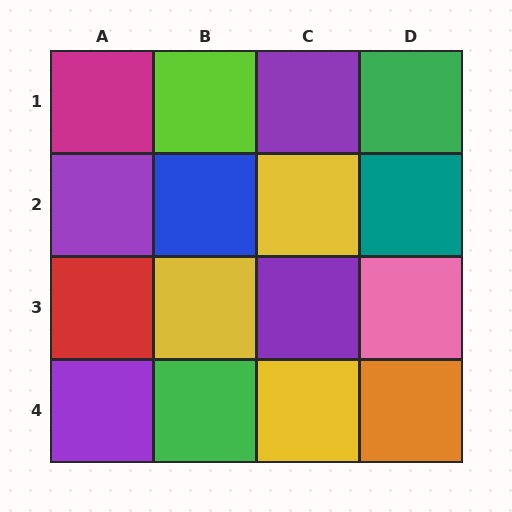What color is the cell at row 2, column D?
Teal.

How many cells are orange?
1 cell is orange.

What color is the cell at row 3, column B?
Yellow.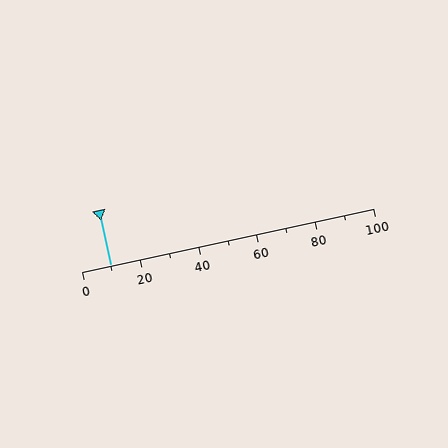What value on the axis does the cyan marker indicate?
The marker indicates approximately 10.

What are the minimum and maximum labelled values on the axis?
The axis runs from 0 to 100.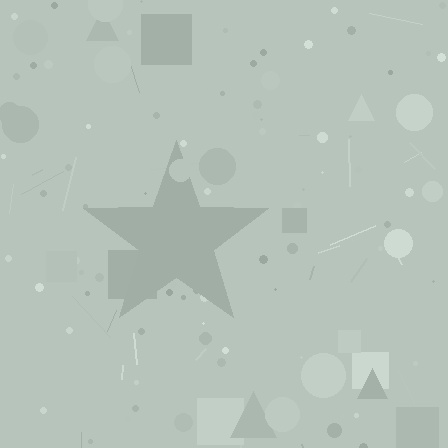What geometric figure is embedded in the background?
A star is embedded in the background.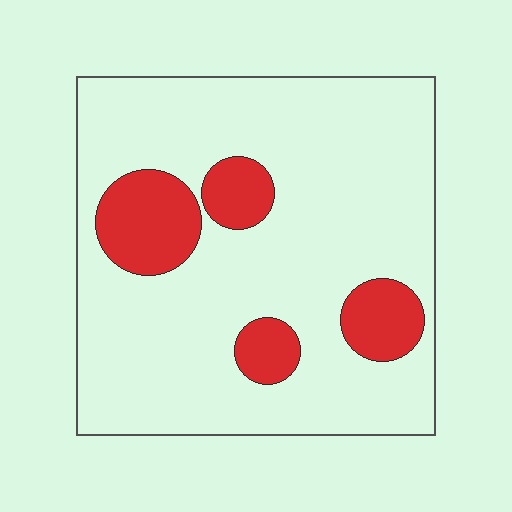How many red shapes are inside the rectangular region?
4.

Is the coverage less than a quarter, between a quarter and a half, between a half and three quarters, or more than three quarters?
Less than a quarter.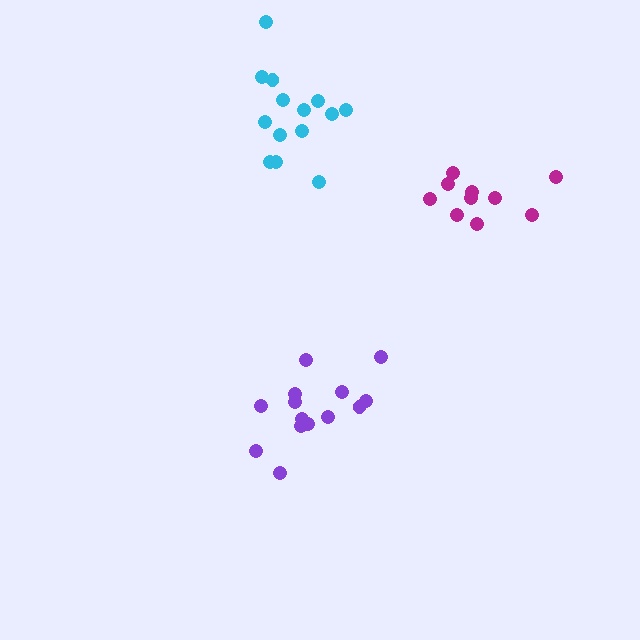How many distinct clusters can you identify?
There are 3 distinct clusters.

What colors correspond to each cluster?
The clusters are colored: magenta, purple, cyan.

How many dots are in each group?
Group 1: 10 dots, Group 2: 14 dots, Group 3: 14 dots (38 total).